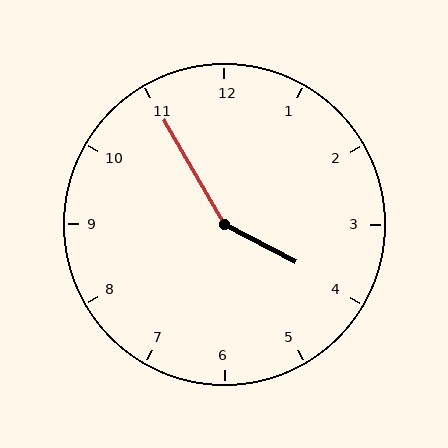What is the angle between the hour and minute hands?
Approximately 148 degrees.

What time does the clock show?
3:55.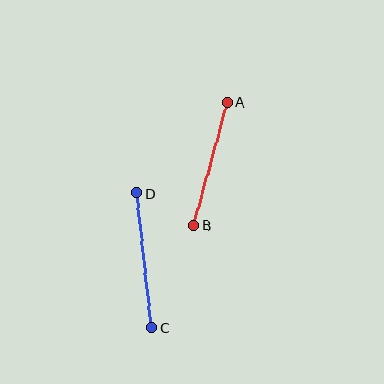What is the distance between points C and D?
The distance is approximately 135 pixels.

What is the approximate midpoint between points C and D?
The midpoint is at approximately (144, 260) pixels.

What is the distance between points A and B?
The distance is approximately 128 pixels.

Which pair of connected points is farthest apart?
Points C and D are farthest apart.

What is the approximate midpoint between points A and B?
The midpoint is at approximately (210, 164) pixels.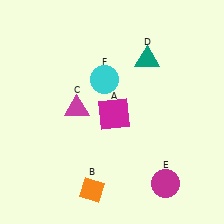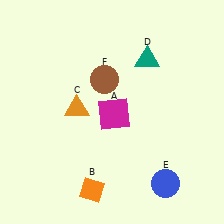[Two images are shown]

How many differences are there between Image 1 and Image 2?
There are 3 differences between the two images.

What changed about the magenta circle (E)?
In Image 1, E is magenta. In Image 2, it changed to blue.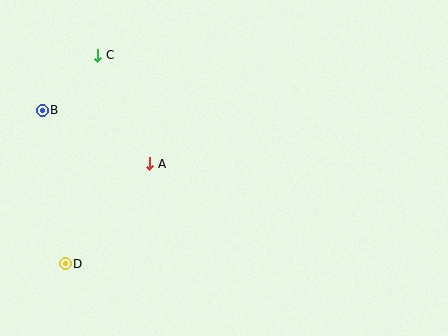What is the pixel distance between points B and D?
The distance between B and D is 155 pixels.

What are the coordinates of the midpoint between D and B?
The midpoint between D and B is at (54, 187).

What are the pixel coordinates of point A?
Point A is at (150, 164).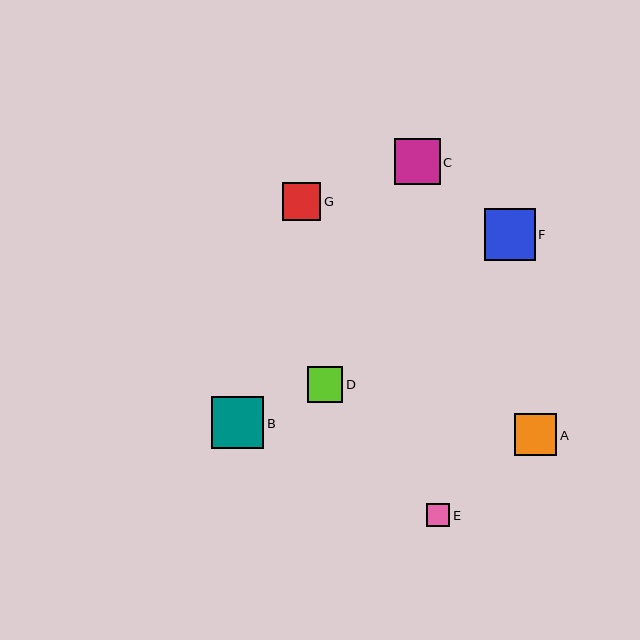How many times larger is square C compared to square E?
Square C is approximately 1.9 times the size of square E.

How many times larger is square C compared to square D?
Square C is approximately 1.3 times the size of square D.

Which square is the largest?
Square B is the largest with a size of approximately 52 pixels.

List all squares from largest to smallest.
From largest to smallest: B, F, C, A, G, D, E.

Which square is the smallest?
Square E is the smallest with a size of approximately 23 pixels.